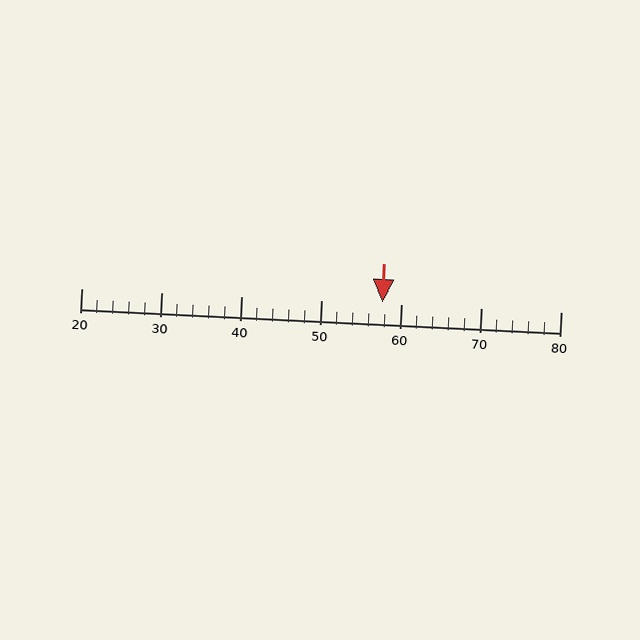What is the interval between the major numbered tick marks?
The major tick marks are spaced 10 units apart.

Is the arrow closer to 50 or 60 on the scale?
The arrow is closer to 60.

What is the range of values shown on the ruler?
The ruler shows values from 20 to 80.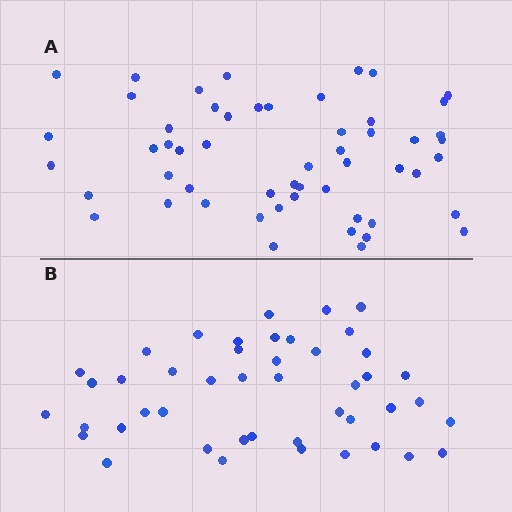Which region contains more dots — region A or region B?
Region A (the top region) has more dots.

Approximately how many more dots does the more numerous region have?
Region A has roughly 8 or so more dots than region B.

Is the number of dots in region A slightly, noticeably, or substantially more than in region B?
Region A has only slightly more — the two regions are fairly close. The ratio is roughly 1.2 to 1.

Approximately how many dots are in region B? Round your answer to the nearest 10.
About 40 dots. (The exact count is 45, which rounds to 40.)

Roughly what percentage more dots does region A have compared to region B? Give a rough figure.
About 20% more.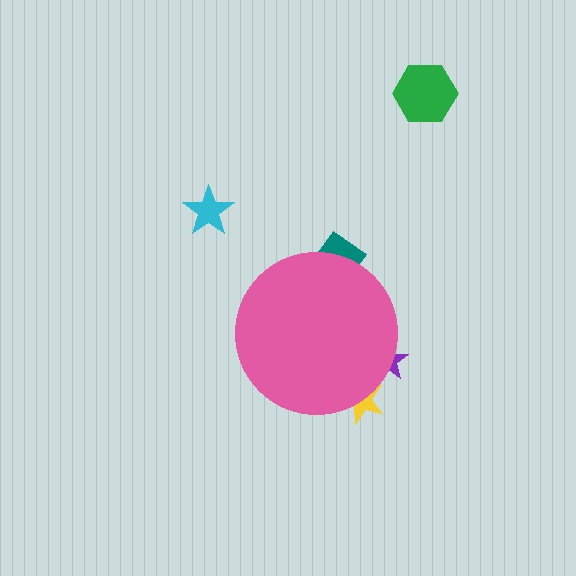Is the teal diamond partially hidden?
Yes, the teal diamond is partially hidden behind the pink circle.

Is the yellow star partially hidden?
Yes, the yellow star is partially hidden behind the pink circle.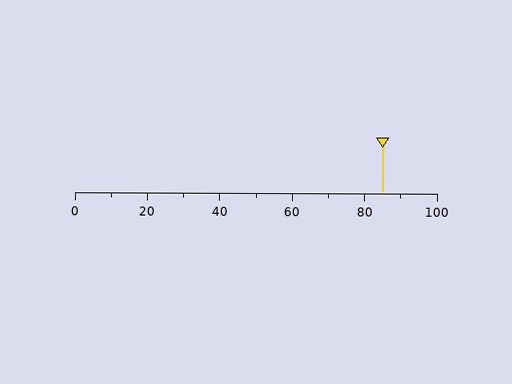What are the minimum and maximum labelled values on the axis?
The axis runs from 0 to 100.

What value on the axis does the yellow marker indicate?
The marker indicates approximately 85.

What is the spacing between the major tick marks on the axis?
The major ticks are spaced 20 apart.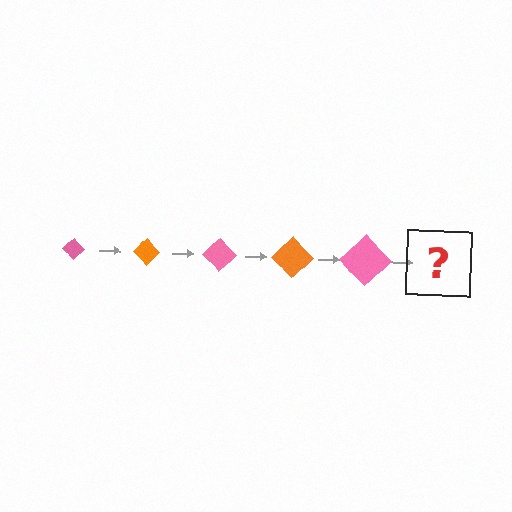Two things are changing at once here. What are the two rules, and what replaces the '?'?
The two rules are that the diamond grows larger each step and the color cycles through pink and orange. The '?' should be an orange diamond, larger than the previous one.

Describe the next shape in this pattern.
It should be an orange diamond, larger than the previous one.